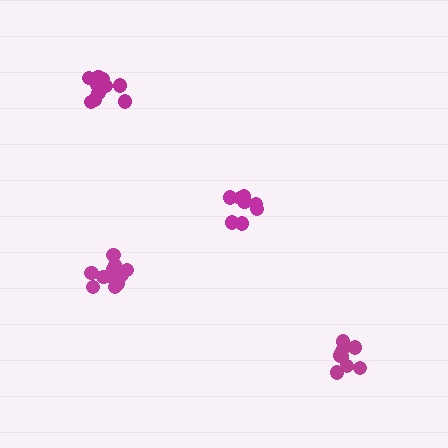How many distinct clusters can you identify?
There are 4 distinct clusters.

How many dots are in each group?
Group 1: 11 dots, Group 2: 8 dots, Group 3: 8 dots, Group 4: 13 dots (40 total).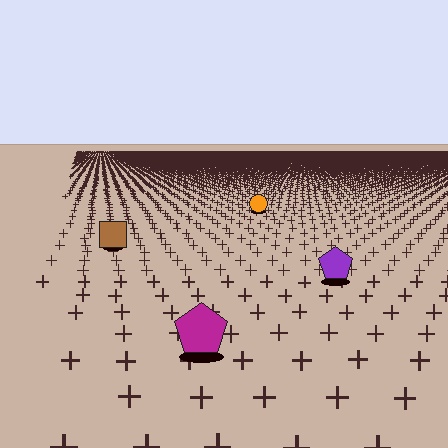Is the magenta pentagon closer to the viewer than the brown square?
Yes. The magenta pentagon is closer — you can tell from the texture gradient: the ground texture is coarser near it.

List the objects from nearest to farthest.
From nearest to farthest: the magenta pentagon, the purple pentagon, the brown square, the orange circle.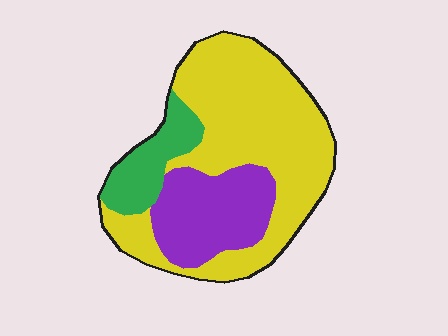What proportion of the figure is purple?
Purple takes up between a sixth and a third of the figure.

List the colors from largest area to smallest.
From largest to smallest: yellow, purple, green.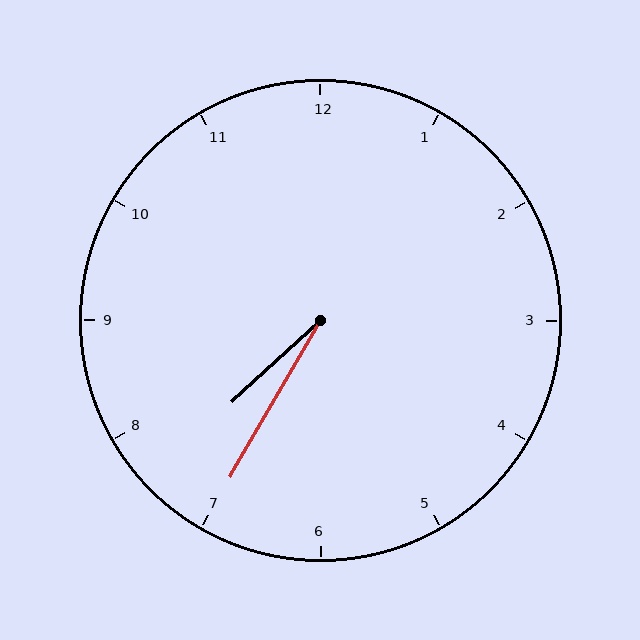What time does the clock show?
7:35.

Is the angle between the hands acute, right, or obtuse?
It is acute.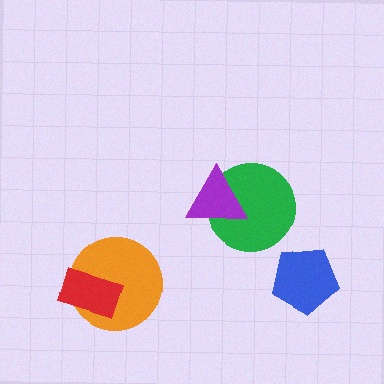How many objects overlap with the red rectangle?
1 object overlaps with the red rectangle.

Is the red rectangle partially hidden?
No, no other shape covers it.